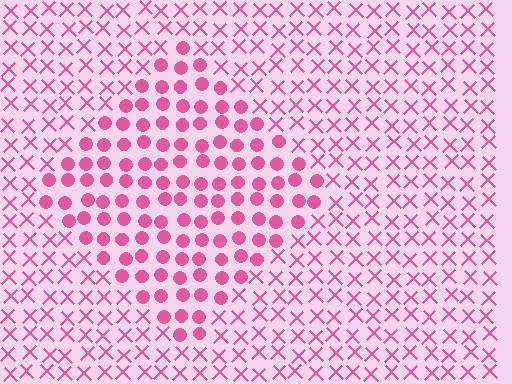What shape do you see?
I see a diamond.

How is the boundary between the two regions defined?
The boundary is defined by a change in element shape: circles inside vs. X marks outside. All elements share the same color and spacing.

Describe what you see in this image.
The image is filled with small pink elements arranged in a uniform grid. A diamond-shaped region contains circles, while the surrounding area contains X marks. The boundary is defined purely by the change in element shape.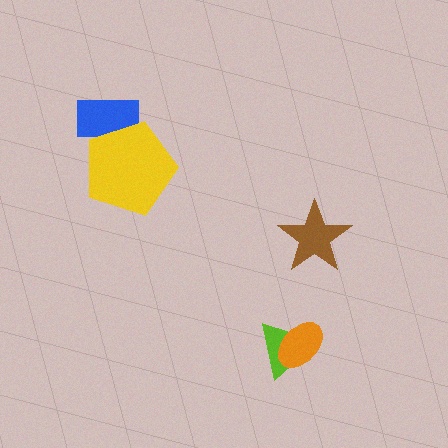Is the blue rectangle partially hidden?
Yes, it is partially covered by another shape.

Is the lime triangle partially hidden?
Yes, it is partially covered by another shape.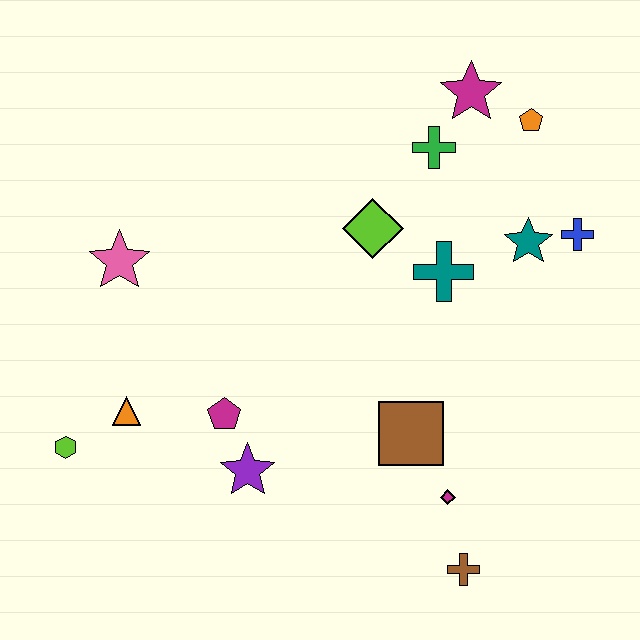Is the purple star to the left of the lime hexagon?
No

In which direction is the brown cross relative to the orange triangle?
The brown cross is to the right of the orange triangle.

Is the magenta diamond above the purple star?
No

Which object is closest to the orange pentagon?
The magenta star is closest to the orange pentagon.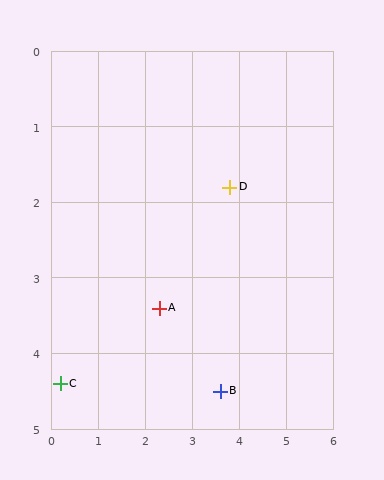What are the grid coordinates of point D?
Point D is at approximately (3.8, 1.8).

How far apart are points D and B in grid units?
Points D and B are about 2.7 grid units apart.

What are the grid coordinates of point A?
Point A is at approximately (2.3, 3.4).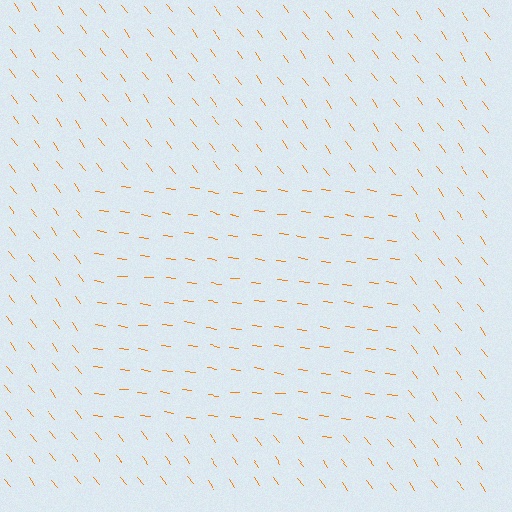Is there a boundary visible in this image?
Yes, there is a texture boundary formed by a change in line orientation.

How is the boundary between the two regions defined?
The boundary is defined purely by a change in line orientation (approximately 45 degrees difference). All lines are the same color and thickness.